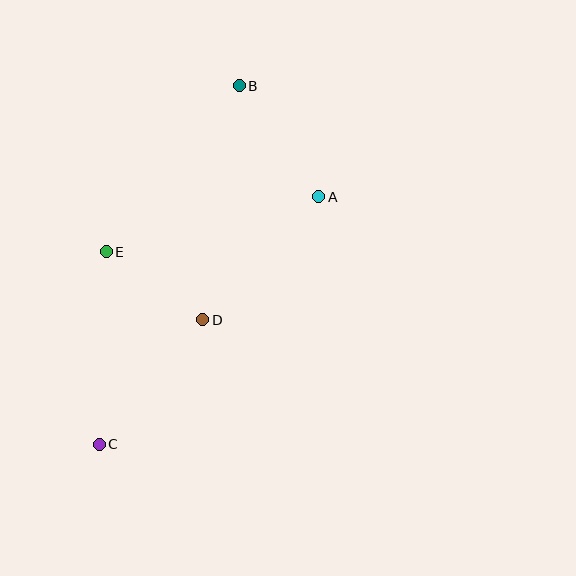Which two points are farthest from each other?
Points B and C are farthest from each other.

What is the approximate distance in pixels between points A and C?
The distance between A and C is approximately 331 pixels.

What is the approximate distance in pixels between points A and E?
The distance between A and E is approximately 219 pixels.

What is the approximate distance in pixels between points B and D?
The distance between B and D is approximately 237 pixels.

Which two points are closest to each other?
Points D and E are closest to each other.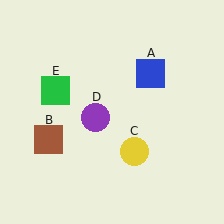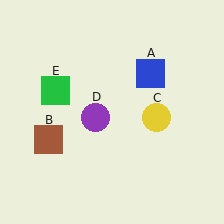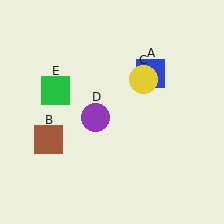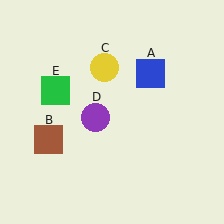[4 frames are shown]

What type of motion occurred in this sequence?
The yellow circle (object C) rotated counterclockwise around the center of the scene.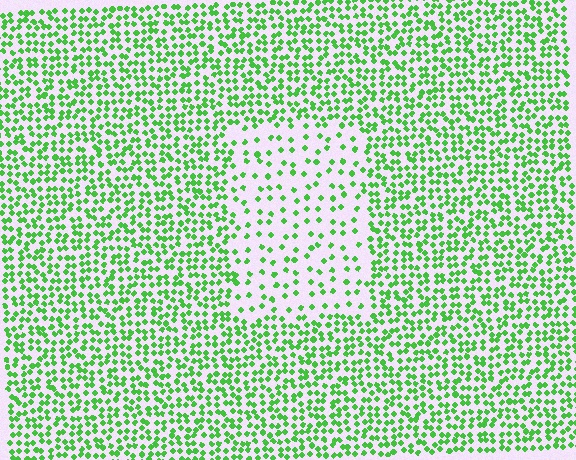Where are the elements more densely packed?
The elements are more densely packed outside the rectangle boundary.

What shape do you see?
I see a rectangle.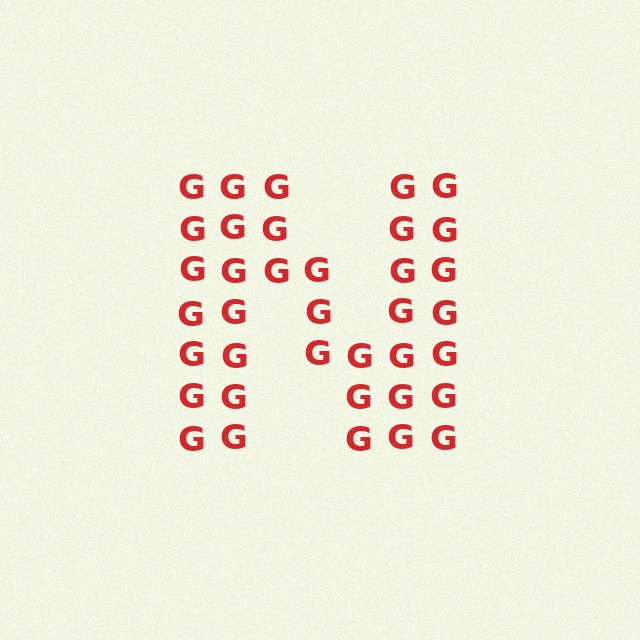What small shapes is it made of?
It is made of small letter G's.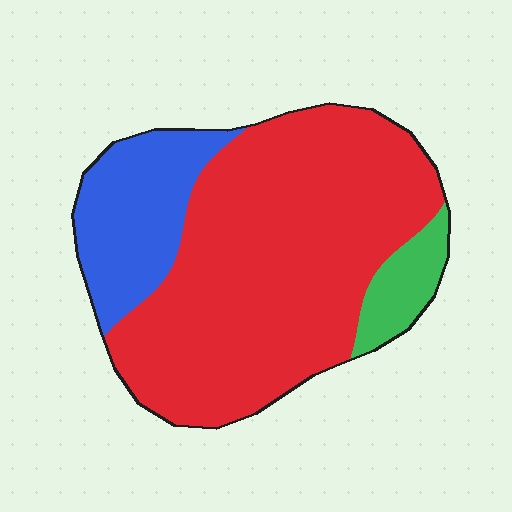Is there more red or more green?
Red.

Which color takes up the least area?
Green, at roughly 10%.